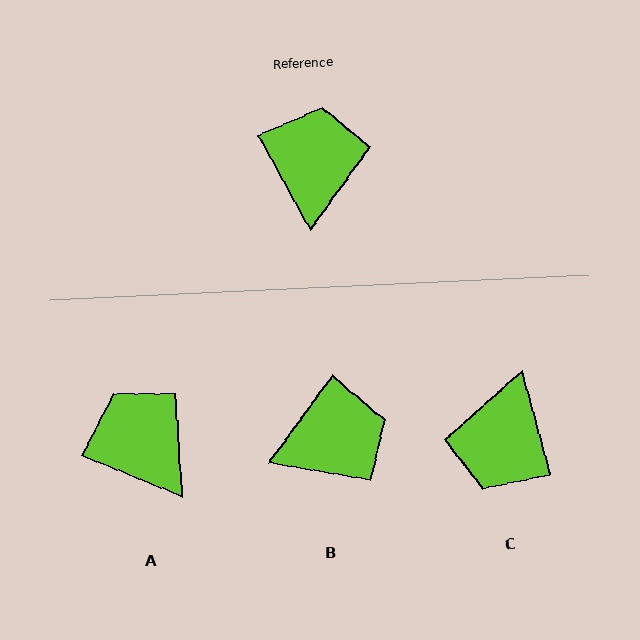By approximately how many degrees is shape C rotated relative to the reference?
Approximately 167 degrees counter-clockwise.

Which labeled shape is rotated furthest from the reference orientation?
C, about 167 degrees away.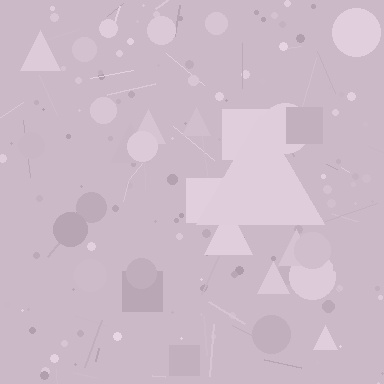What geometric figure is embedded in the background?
A triangle is embedded in the background.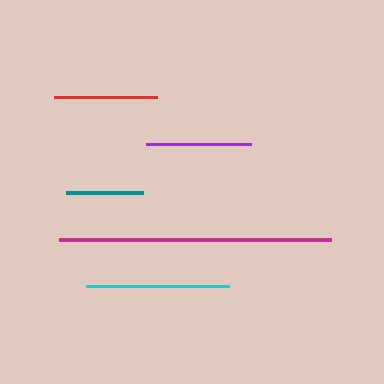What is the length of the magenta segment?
The magenta segment is approximately 272 pixels long.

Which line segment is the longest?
The magenta line is the longest at approximately 272 pixels.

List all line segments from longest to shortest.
From longest to shortest: magenta, cyan, purple, red, teal.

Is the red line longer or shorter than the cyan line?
The cyan line is longer than the red line.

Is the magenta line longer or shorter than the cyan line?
The magenta line is longer than the cyan line.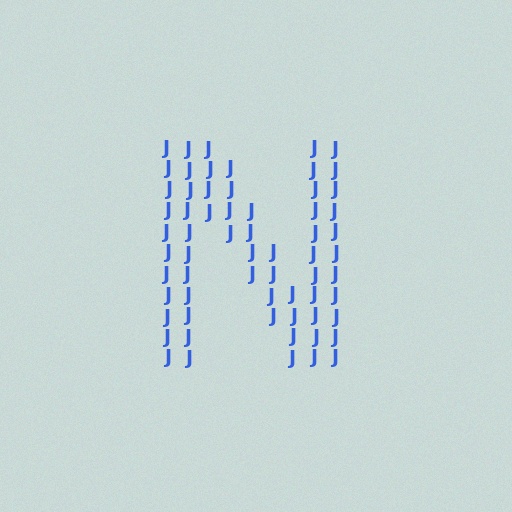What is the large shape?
The large shape is the letter N.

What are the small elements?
The small elements are letter J's.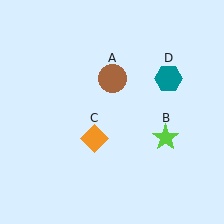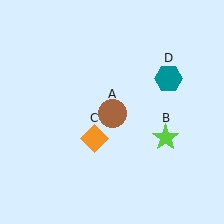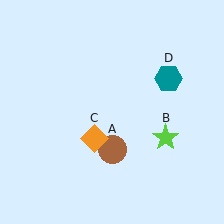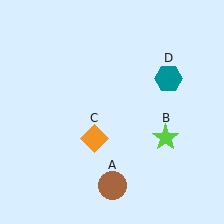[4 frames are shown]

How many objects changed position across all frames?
1 object changed position: brown circle (object A).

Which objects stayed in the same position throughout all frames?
Lime star (object B) and orange diamond (object C) and teal hexagon (object D) remained stationary.